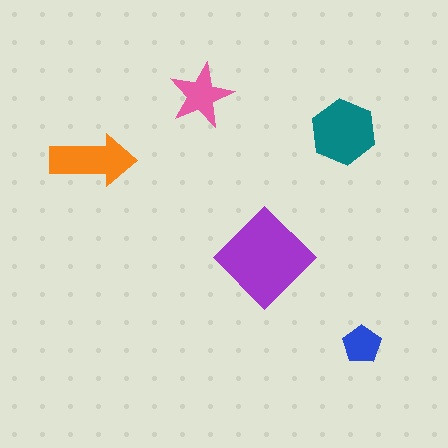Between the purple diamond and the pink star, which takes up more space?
The purple diamond.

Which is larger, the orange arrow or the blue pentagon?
The orange arrow.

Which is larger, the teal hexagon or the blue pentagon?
The teal hexagon.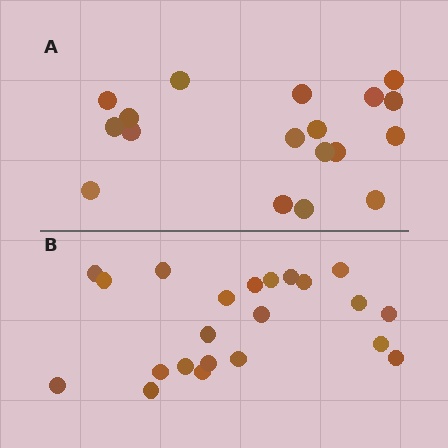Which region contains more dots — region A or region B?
Region B (the bottom region) has more dots.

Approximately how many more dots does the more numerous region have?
Region B has about 4 more dots than region A.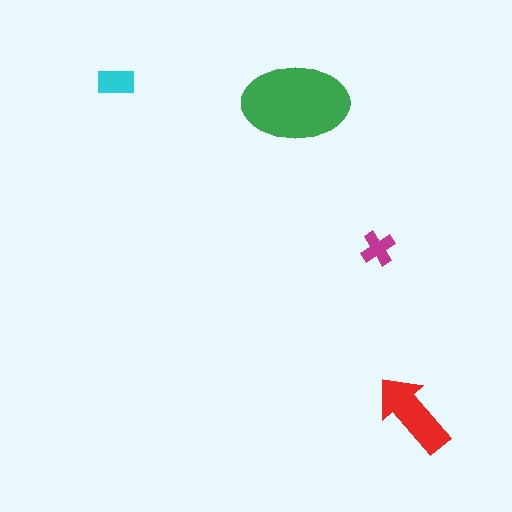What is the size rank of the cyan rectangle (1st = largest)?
3rd.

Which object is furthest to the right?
The red arrow is rightmost.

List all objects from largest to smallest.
The green ellipse, the red arrow, the cyan rectangle, the magenta cross.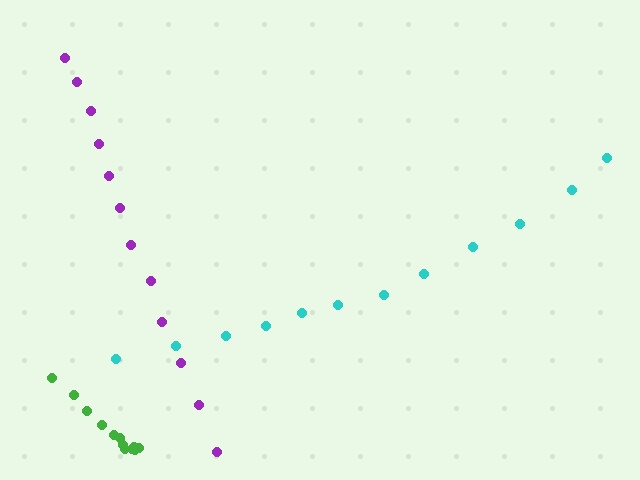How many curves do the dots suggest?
There are 3 distinct paths.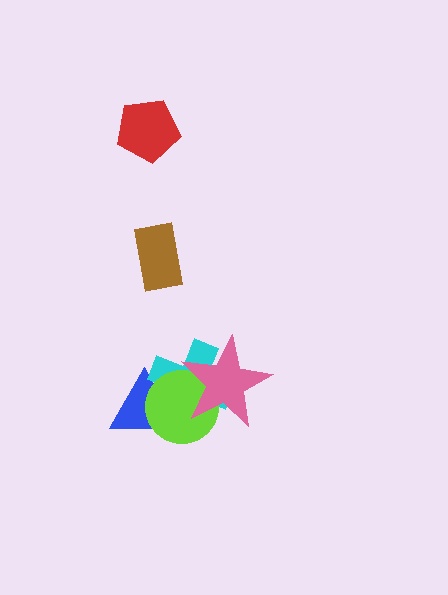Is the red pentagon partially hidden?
No, no other shape covers it.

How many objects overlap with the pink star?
2 objects overlap with the pink star.